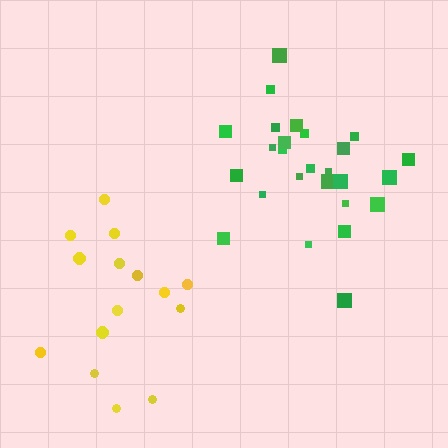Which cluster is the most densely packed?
Green.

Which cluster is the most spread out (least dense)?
Yellow.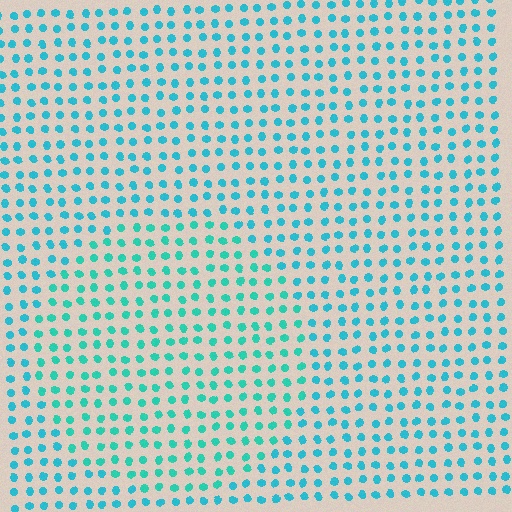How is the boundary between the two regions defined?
The boundary is defined purely by a slight shift in hue (about 19 degrees). Spacing, size, and orientation are identical on both sides.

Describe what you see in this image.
The image is filled with small cyan elements in a uniform arrangement. A circle-shaped region is visible where the elements are tinted to a slightly different hue, forming a subtle color boundary.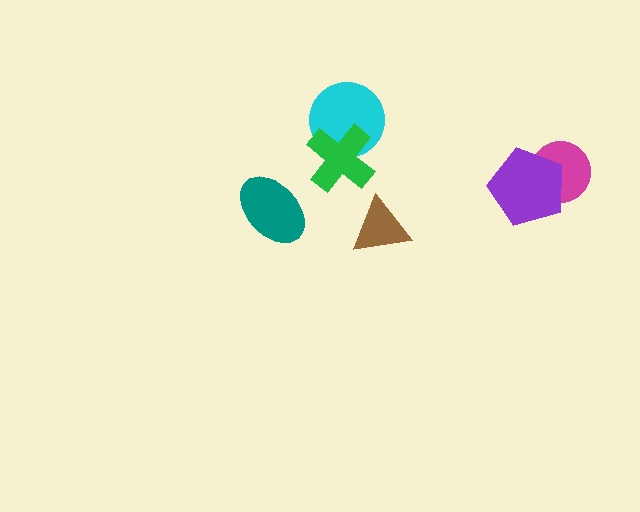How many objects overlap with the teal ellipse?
0 objects overlap with the teal ellipse.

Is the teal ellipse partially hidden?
No, no other shape covers it.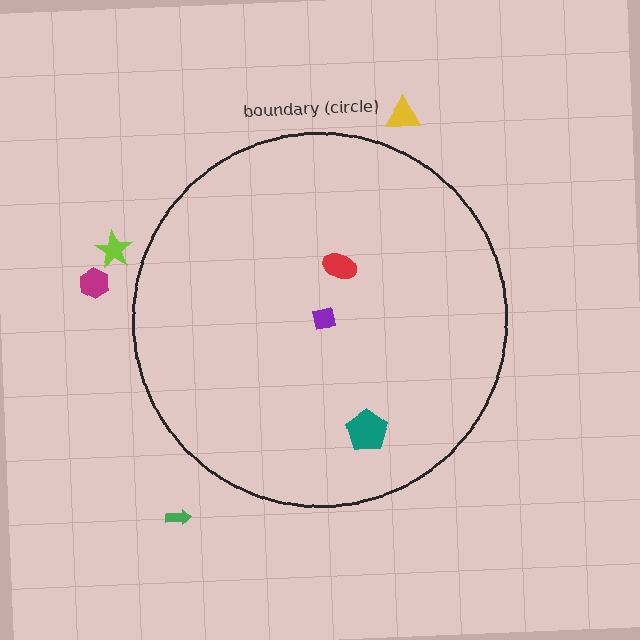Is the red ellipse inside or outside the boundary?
Inside.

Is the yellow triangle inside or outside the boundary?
Outside.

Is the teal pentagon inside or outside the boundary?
Inside.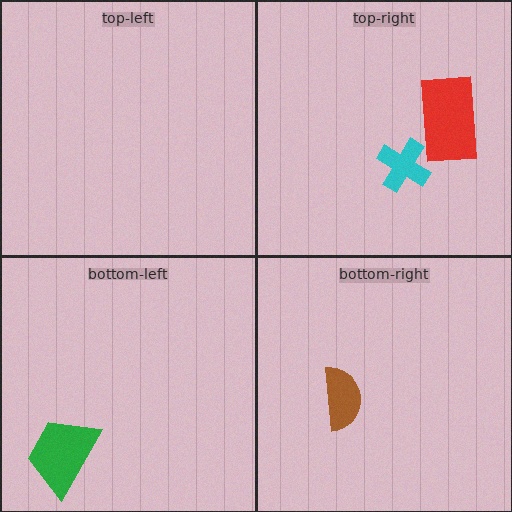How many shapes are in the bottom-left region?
1.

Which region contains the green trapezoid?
The bottom-left region.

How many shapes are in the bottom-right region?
1.